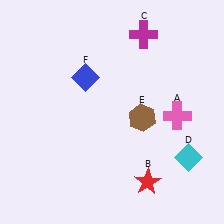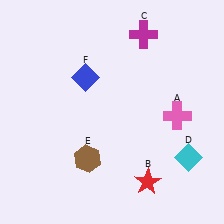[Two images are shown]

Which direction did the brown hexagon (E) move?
The brown hexagon (E) moved left.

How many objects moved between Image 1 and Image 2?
1 object moved between the two images.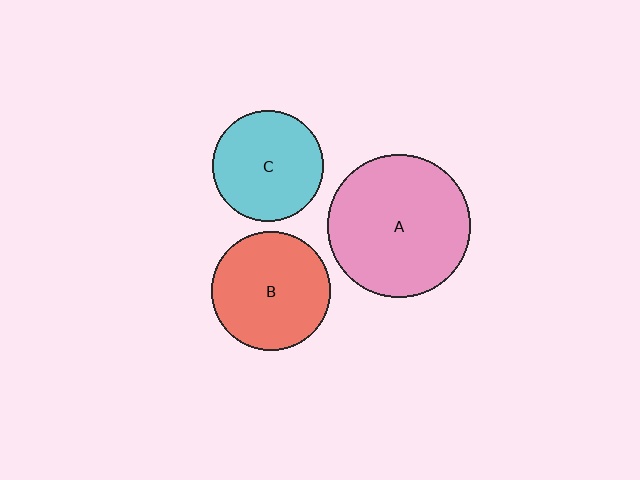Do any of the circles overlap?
No, none of the circles overlap.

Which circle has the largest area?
Circle A (pink).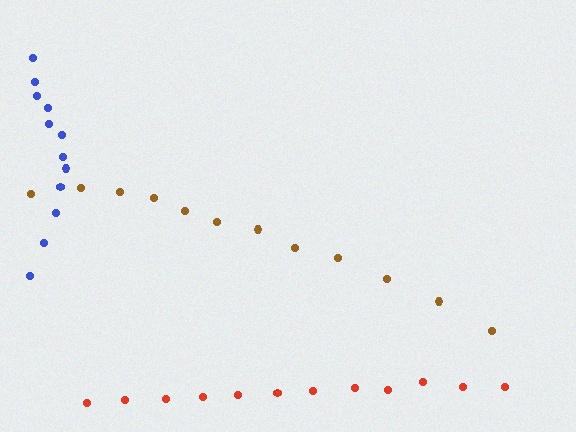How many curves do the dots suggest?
There are 3 distinct paths.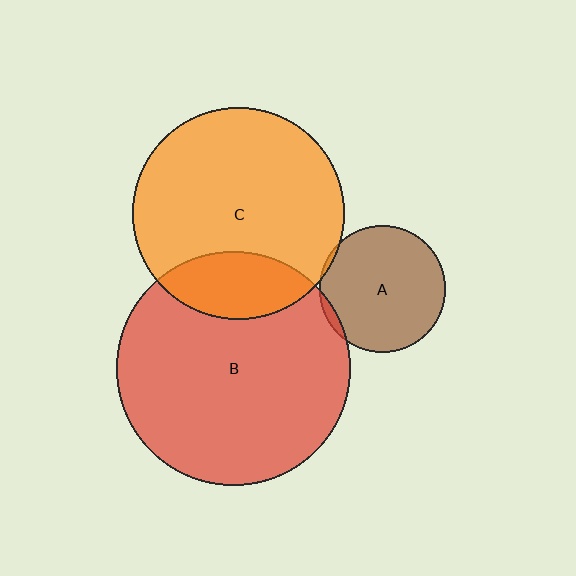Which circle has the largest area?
Circle B (red).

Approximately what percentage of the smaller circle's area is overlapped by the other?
Approximately 5%.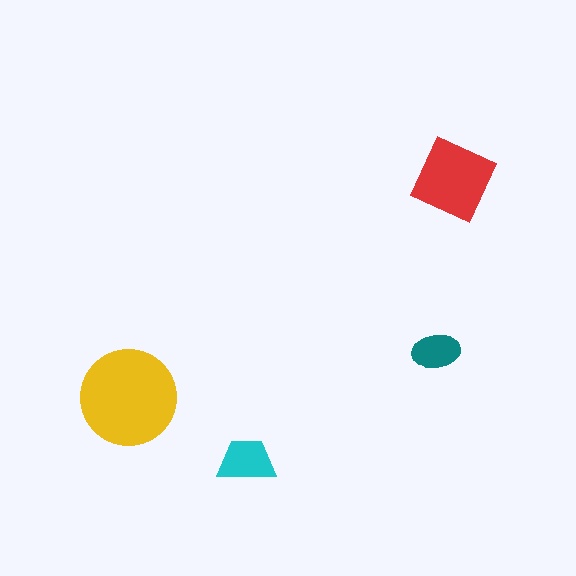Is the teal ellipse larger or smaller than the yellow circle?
Smaller.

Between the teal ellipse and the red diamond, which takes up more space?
The red diamond.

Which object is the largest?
The yellow circle.